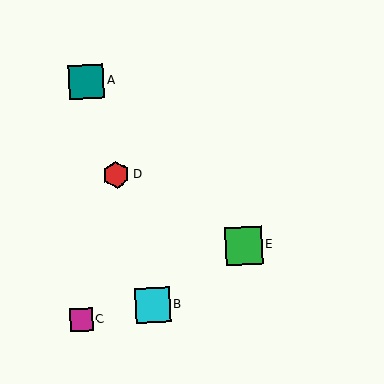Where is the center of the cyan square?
The center of the cyan square is at (153, 305).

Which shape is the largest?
The green square (labeled E) is the largest.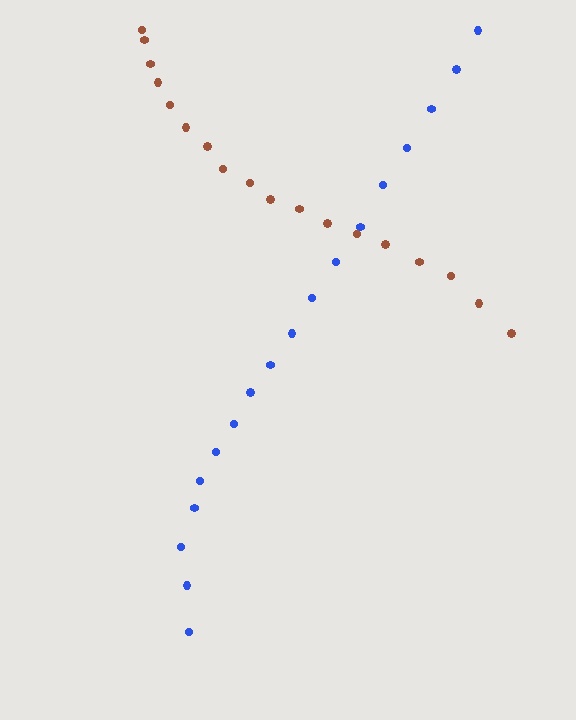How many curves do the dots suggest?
There are 2 distinct paths.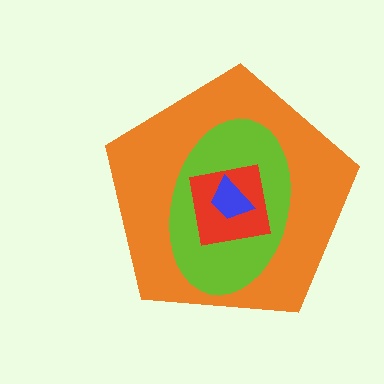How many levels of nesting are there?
4.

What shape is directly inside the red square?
The blue trapezoid.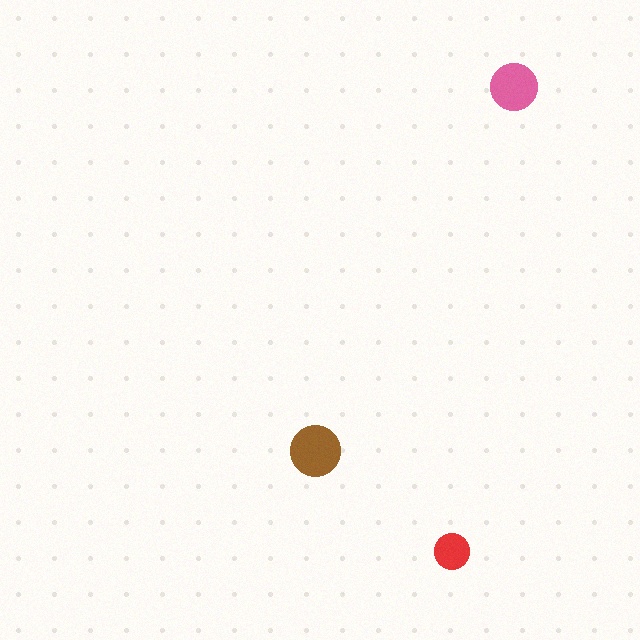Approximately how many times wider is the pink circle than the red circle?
About 1.5 times wider.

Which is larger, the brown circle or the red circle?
The brown one.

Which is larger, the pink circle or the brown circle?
The brown one.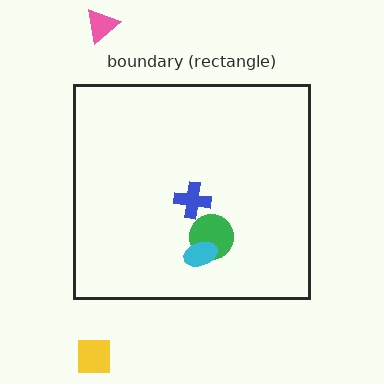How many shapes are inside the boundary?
3 inside, 2 outside.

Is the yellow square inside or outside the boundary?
Outside.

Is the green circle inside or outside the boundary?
Inside.